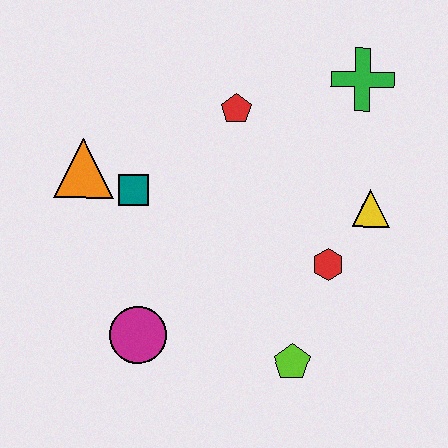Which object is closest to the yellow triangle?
The red hexagon is closest to the yellow triangle.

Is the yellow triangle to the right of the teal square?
Yes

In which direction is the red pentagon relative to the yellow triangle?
The red pentagon is to the left of the yellow triangle.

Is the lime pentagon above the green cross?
No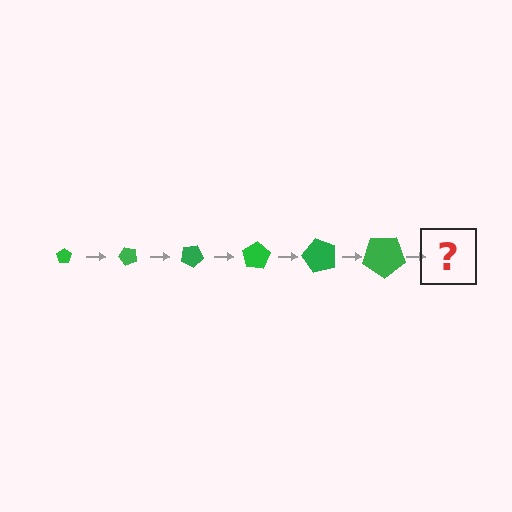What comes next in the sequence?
The next element should be a pentagon, larger than the previous one and rotated 300 degrees from the start.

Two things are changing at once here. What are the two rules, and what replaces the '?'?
The two rules are that the pentagon grows larger each step and it rotates 50 degrees each step. The '?' should be a pentagon, larger than the previous one and rotated 300 degrees from the start.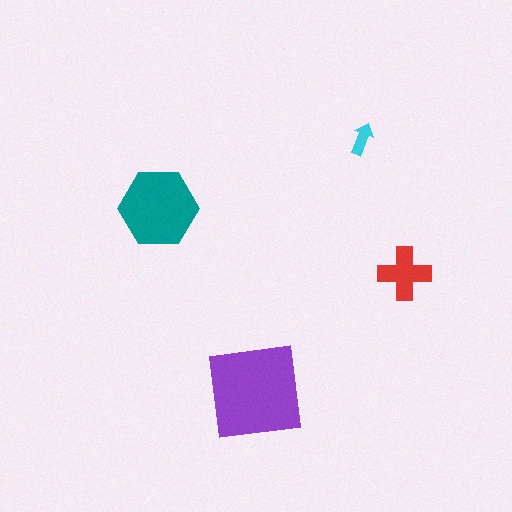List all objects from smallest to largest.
The cyan arrow, the red cross, the teal hexagon, the purple square.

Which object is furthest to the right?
The red cross is rightmost.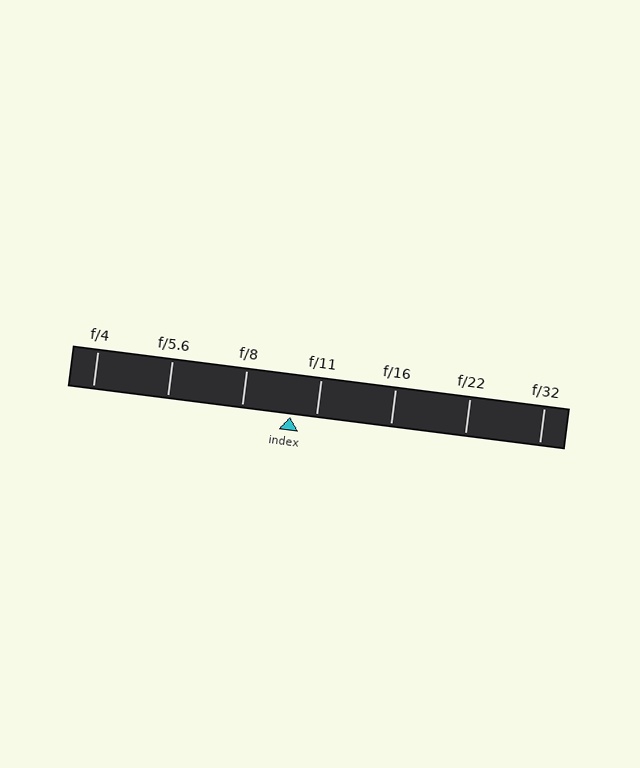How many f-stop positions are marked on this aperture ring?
There are 7 f-stop positions marked.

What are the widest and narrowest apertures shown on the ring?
The widest aperture shown is f/4 and the narrowest is f/32.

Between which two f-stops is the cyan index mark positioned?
The index mark is between f/8 and f/11.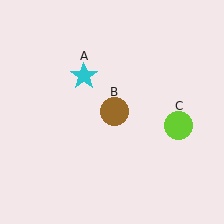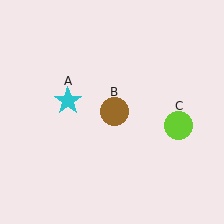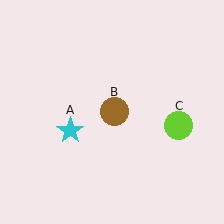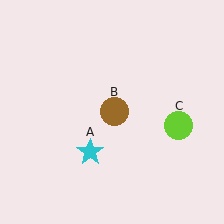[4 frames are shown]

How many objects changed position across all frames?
1 object changed position: cyan star (object A).